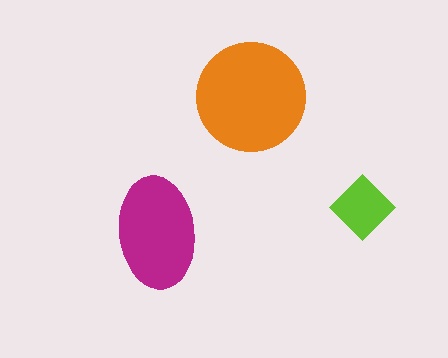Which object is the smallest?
The lime diamond.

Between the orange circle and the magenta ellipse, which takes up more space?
The orange circle.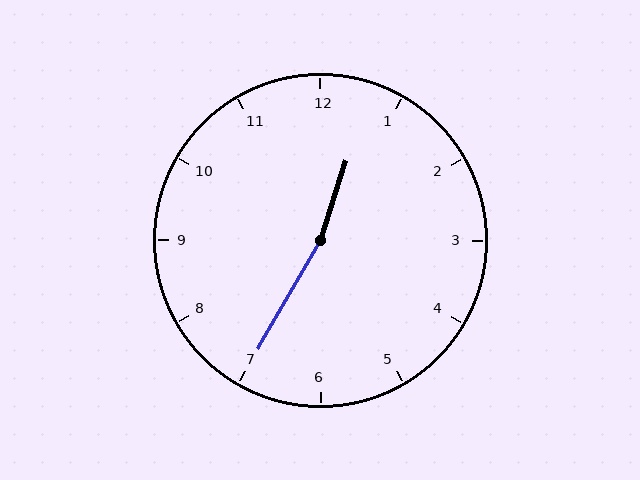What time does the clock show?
12:35.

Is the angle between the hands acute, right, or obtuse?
It is obtuse.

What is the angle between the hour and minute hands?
Approximately 168 degrees.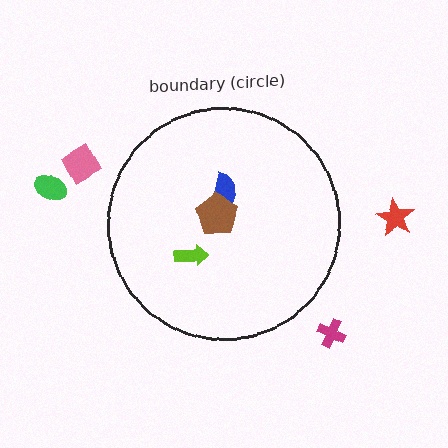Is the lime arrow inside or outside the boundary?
Inside.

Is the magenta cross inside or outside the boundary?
Outside.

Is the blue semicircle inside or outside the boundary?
Inside.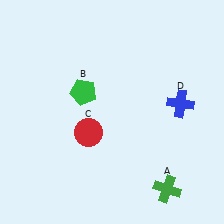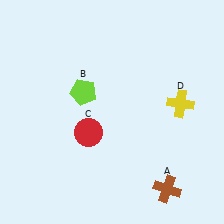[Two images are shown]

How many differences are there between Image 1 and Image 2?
There are 3 differences between the two images.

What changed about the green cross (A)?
In Image 1, A is green. In Image 2, it changed to brown.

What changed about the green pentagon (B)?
In Image 1, B is green. In Image 2, it changed to lime.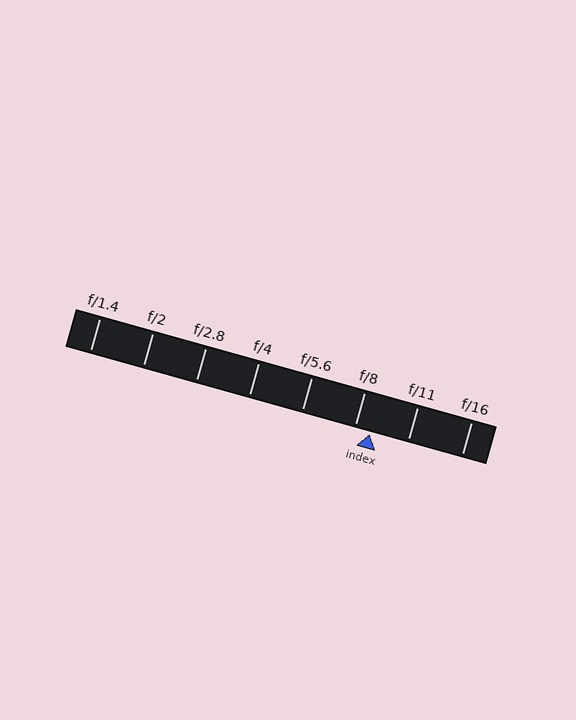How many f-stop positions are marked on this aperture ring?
There are 8 f-stop positions marked.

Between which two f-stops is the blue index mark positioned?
The index mark is between f/8 and f/11.